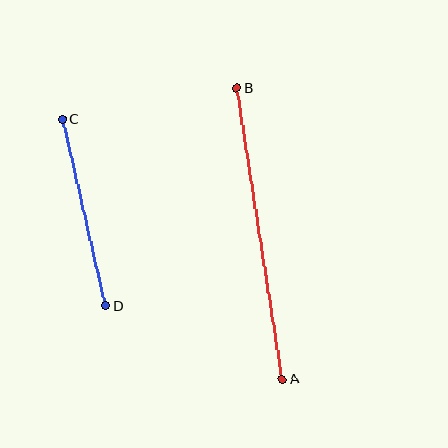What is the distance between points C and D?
The distance is approximately 192 pixels.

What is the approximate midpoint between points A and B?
The midpoint is at approximately (260, 234) pixels.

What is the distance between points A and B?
The distance is approximately 295 pixels.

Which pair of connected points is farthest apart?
Points A and B are farthest apart.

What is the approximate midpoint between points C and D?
The midpoint is at approximately (84, 213) pixels.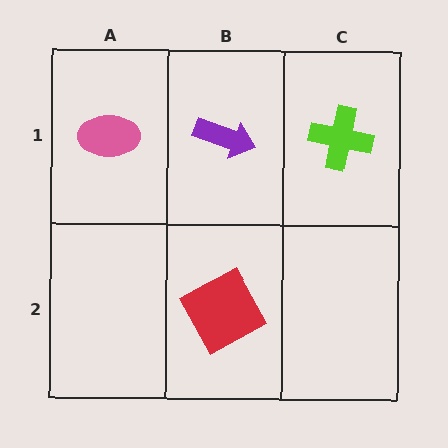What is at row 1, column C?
A lime cross.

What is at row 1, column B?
A purple arrow.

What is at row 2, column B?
A red square.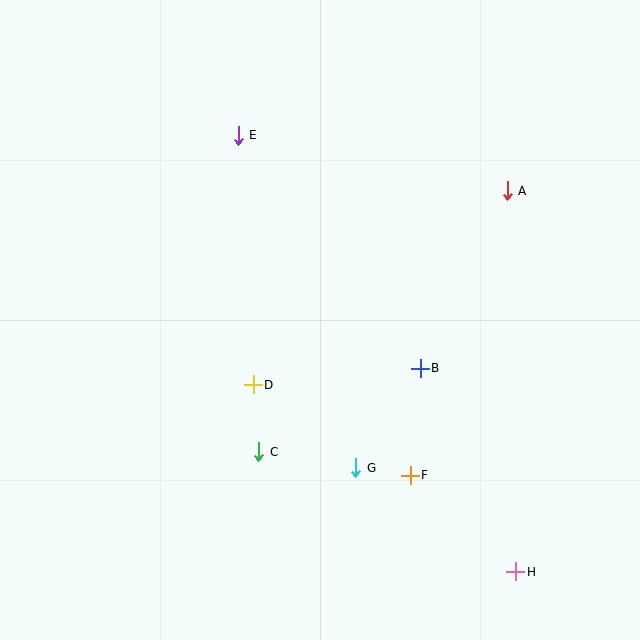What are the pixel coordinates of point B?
Point B is at (420, 368).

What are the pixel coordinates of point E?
Point E is at (238, 135).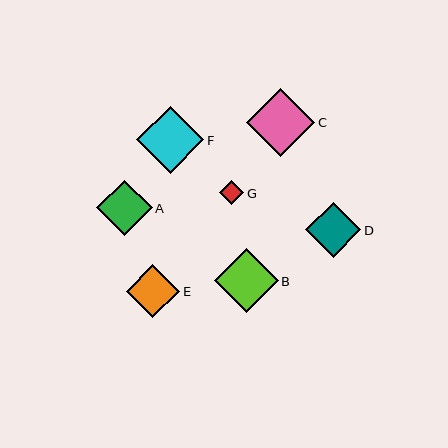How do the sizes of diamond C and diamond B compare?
Diamond C and diamond B are approximately the same size.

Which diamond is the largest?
Diamond C is the largest with a size of approximately 68 pixels.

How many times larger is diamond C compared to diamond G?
Diamond C is approximately 2.9 times the size of diamond G.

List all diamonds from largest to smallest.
From largest to smallest: C, F, B, A, D, E, G.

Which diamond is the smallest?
Diamond G is the smallest with a size of approximately 24 pixels.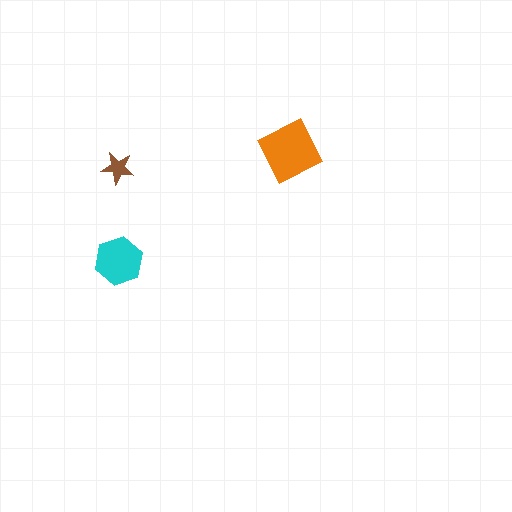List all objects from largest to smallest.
The orange diamond, the cyan hexagon, the brown star.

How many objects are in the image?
There are 3 objects in the image.